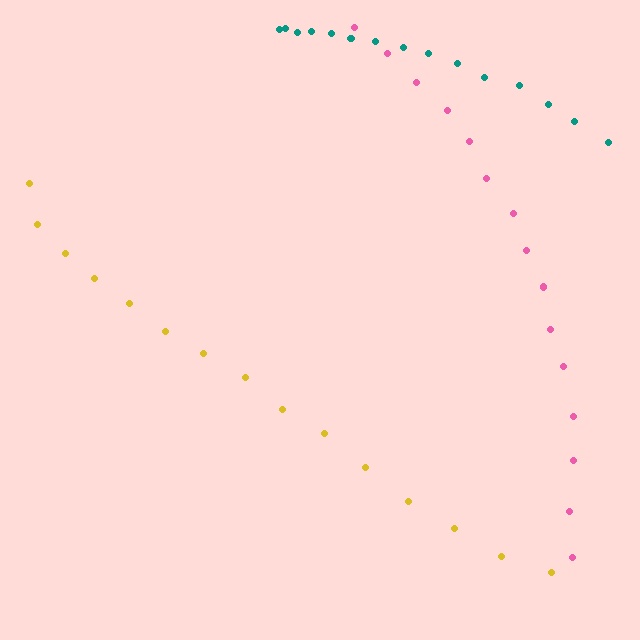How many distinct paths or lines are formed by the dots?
There are 3 distinct paths.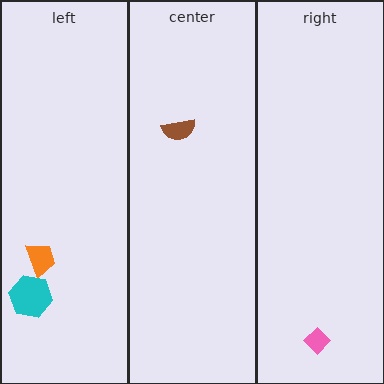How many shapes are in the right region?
1.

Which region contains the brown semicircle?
The center region.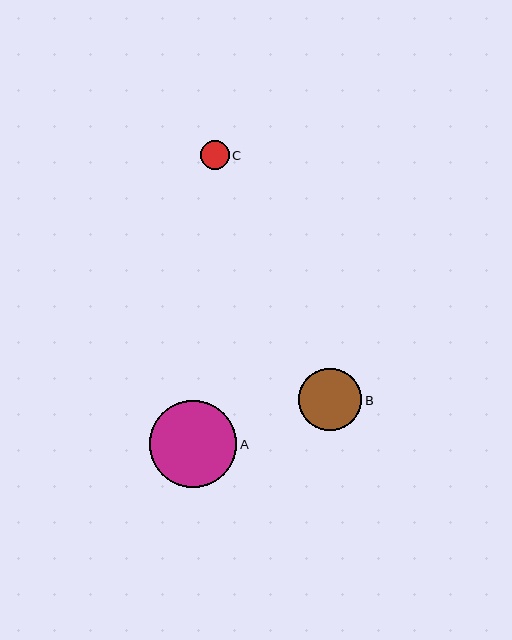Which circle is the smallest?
Circle C is the smallest with a size of approximately 29 pixels.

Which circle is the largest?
Circle A is the largest with a size of approximately 87 pixels.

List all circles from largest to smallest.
From largest to smallest: A, B, C.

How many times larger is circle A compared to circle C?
Circle A is approximately 3.0 times the size of circle C.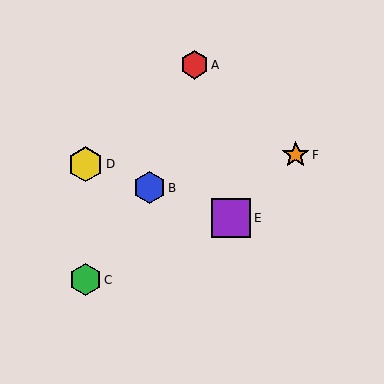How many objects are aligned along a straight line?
3 objects (B, D, E) are aligned along a straight line.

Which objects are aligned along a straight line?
Objects B, D, E are aligned along a straight line.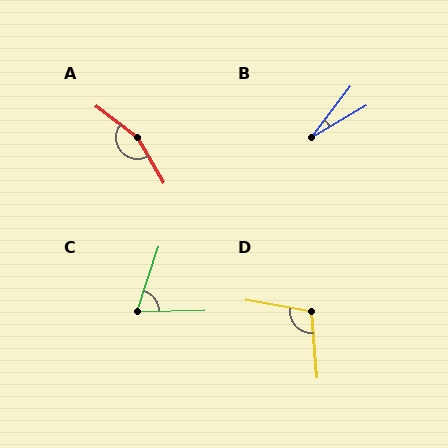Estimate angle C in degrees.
Approximately 70 degrees.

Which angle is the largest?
A, at approximately 158 degrees.